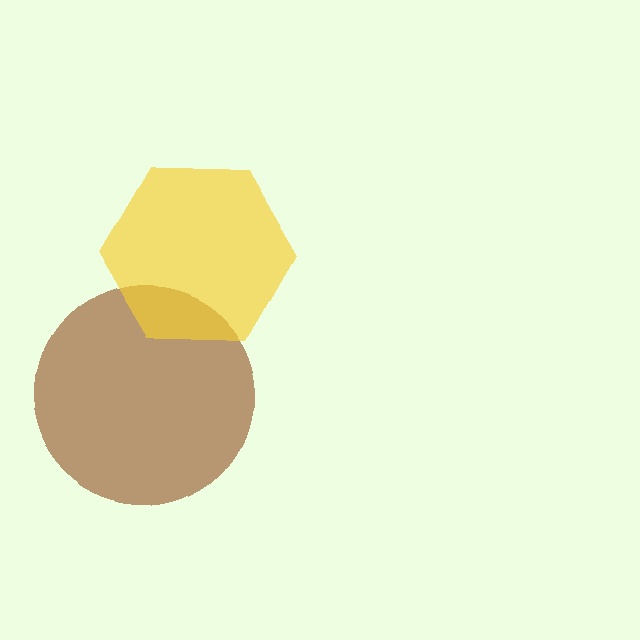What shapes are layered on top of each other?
The layered shapes are: a brown circle, a yellow hexagon.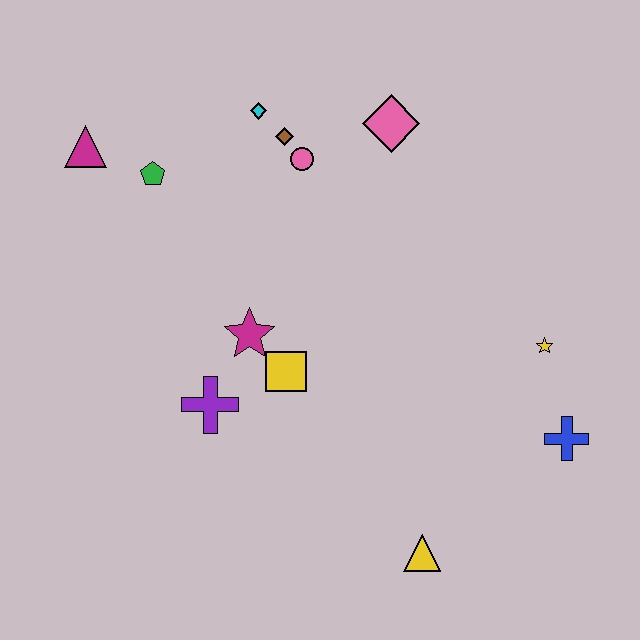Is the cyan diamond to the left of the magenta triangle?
No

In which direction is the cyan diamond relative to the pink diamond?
The cyan diamond is to the left of the pink diamond.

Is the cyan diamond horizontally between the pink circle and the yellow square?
No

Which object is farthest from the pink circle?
The yellow triangle is farthest from the pink circle.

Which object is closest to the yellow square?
The magenta star is closest to the yellow square.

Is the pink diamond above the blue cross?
Yes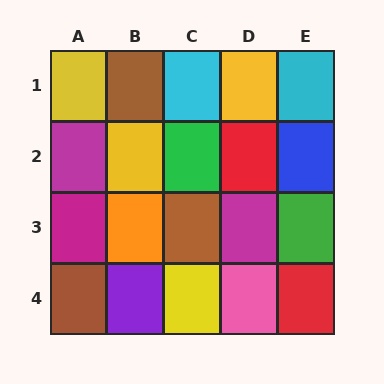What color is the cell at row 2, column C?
Green.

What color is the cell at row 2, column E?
Blue.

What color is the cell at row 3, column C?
Brown.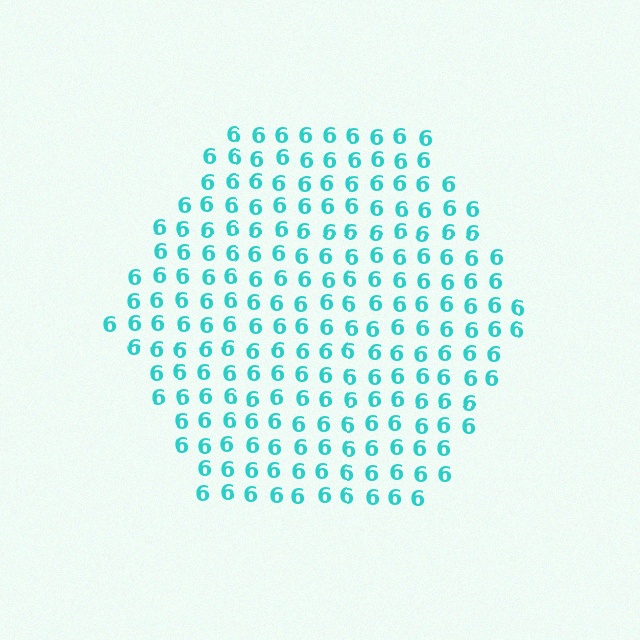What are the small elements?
The small elements are digit 6's.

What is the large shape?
The large shape is a hexagon.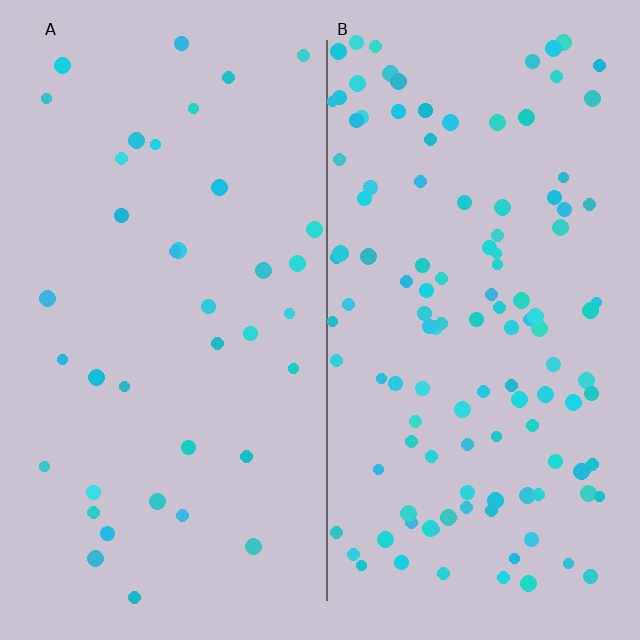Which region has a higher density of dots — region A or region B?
B (the right).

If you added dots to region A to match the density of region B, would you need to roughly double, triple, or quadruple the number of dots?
Approximately triple.